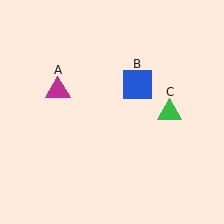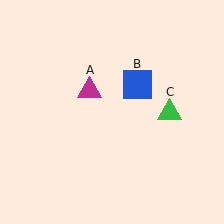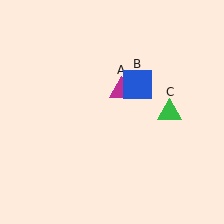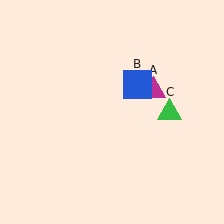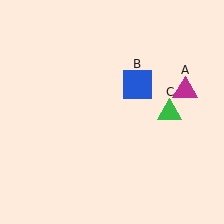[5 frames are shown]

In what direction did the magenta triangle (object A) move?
The magenta triangle (object A) moved right.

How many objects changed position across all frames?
1 object changed position: magenta triangle (object A).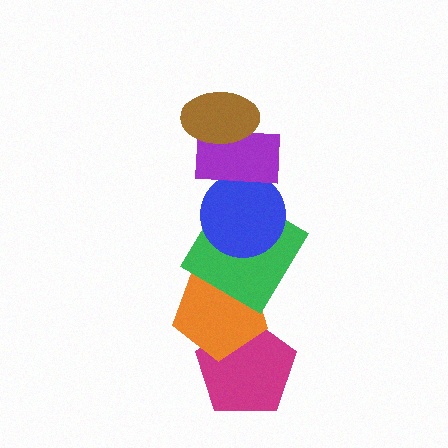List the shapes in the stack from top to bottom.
From top to bottom: the brown ellipse, the purple rectangle, the blue circle, the green diamond, the orange pentagon, the magenta pentagon.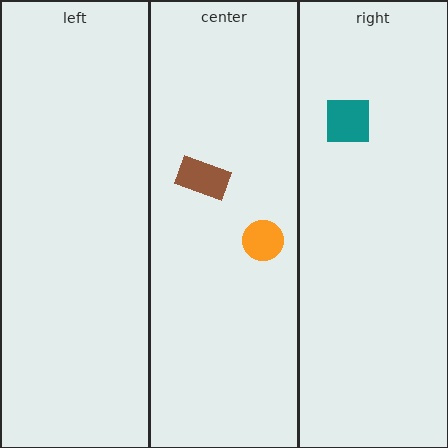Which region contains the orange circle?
The center region.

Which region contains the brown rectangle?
The center region.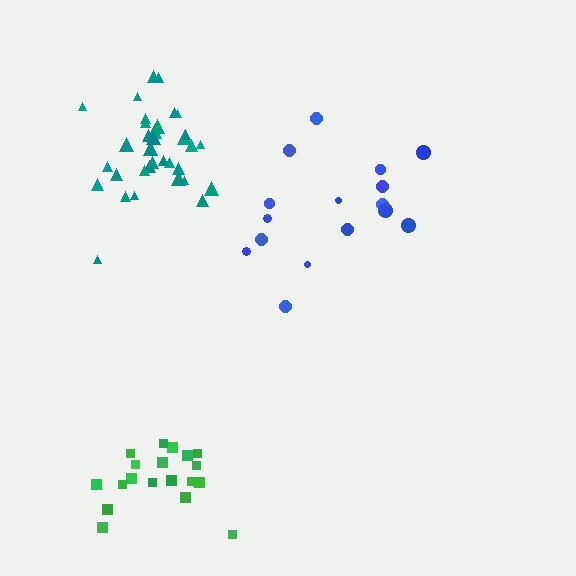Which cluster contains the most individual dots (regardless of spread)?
Teal (34).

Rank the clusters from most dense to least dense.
teal, green, blue.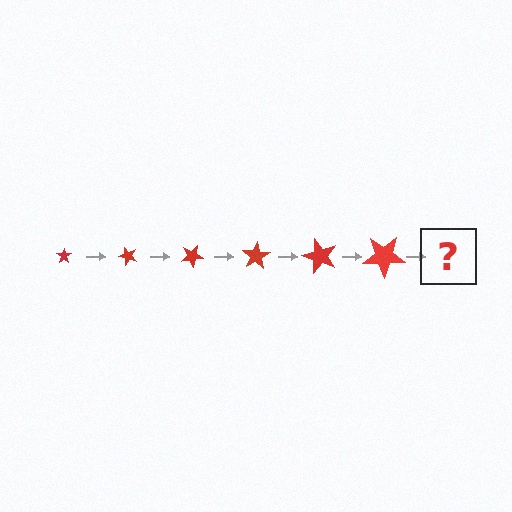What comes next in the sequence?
The next element should be a star, larger than the previous one and rotated 300 degrees from the start.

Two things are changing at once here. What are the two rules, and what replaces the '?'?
The two rules are that the star grows larger each step and it rotates 50 degrees each step. The '?' should be a star, larger than the previous one and rotated 300 degrees from the start.